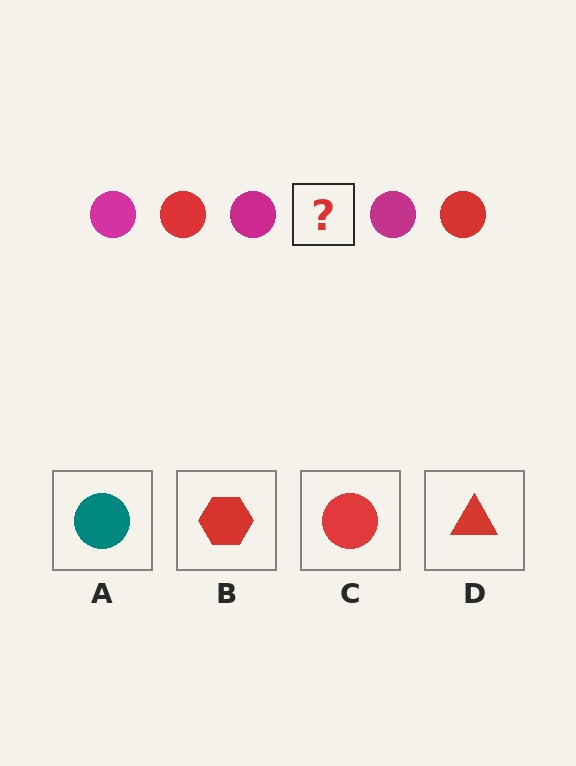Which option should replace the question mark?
Option C.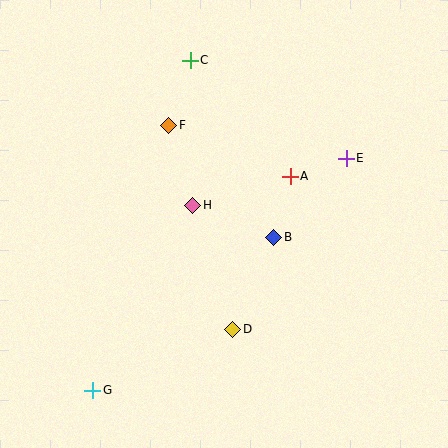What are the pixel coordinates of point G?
Point G is at (93, 390).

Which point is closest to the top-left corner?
Point C is closest to the top-left corner.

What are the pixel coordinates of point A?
Point A is at (290, 176).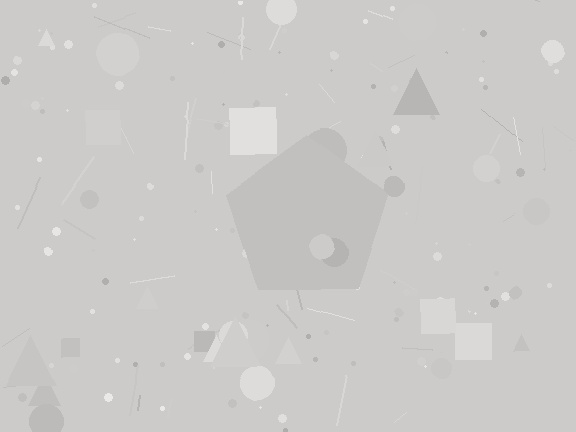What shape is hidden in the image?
A pentagon is hidden in the image.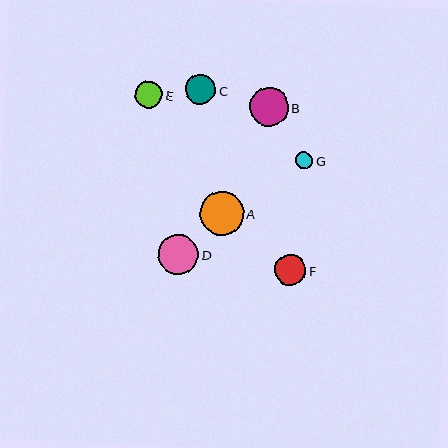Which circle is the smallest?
Circle G is the smallest with a size of approximately 17 pixels.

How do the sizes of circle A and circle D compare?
Circle A and circle D are approximately the same size.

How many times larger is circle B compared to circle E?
Circle B is approximately 1.4 times the size of circle E.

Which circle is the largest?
Circle A is the largest with a size of approximately 44 pixels.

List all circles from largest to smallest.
From largest to smallest: A, D, B, F, C, E, G.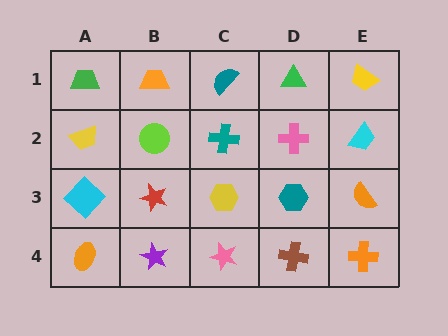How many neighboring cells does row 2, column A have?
3.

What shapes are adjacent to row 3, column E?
A cyan trapezoid (row 2, column E), an orange cross (row 4, column E), a teal hexagon (row 3, column D).